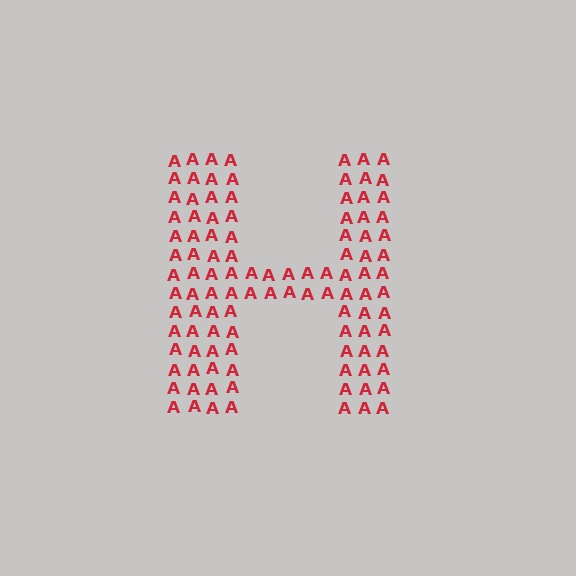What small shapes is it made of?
It is made of small letter A's.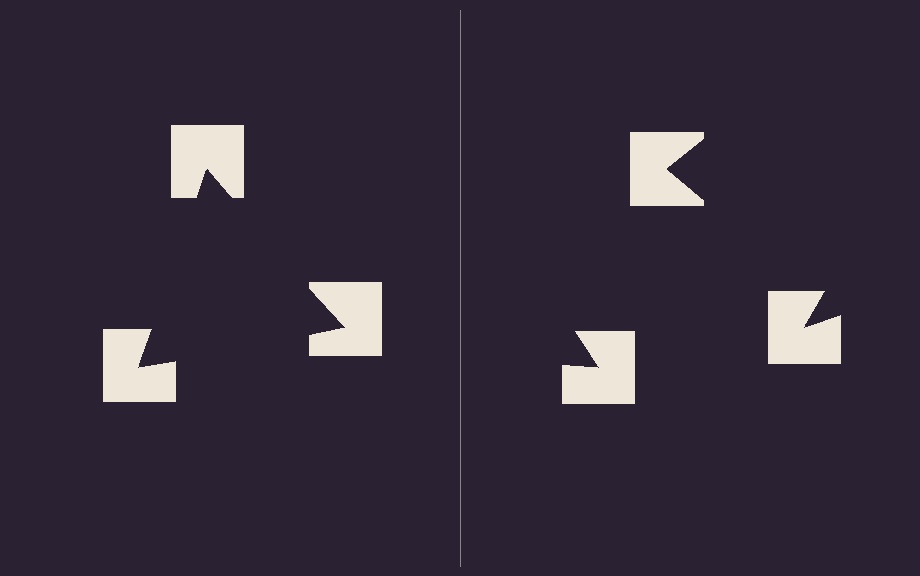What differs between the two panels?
The notched squares are positioned identically on both sides; only the wedge orientations differ. On the left they align to a triangle; on the right they are misaligned.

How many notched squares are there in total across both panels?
6 — 3 on each side.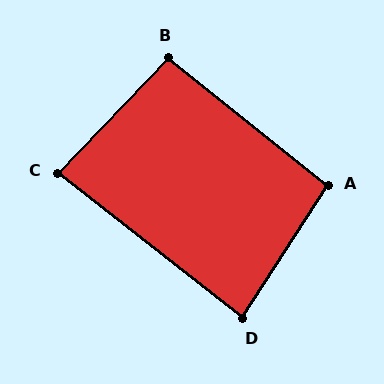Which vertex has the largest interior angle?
A, at approximately 96 degrees.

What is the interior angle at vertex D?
Approximately 85 degrees (acute).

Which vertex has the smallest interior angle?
C, at approximately 84 degrees.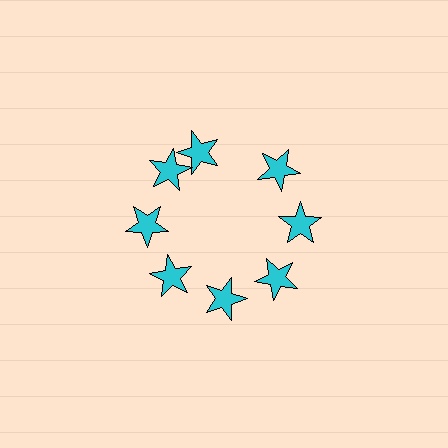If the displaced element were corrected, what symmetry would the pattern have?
It would have 8-fold rotational symmetry — the pattern would map onto itself every 45 degrees.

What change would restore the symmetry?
The symmetry would be restored by rotating it back into even spacing with its neighbors so that all 8 stars sit at equal angles and equal distance from the center.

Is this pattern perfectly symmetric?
No. The 8 cyan stars are arranged in a ring, but one element near the 12 o'clock position is rotated out of alignment along the ring, breaking the 8-fold rotational symmetry.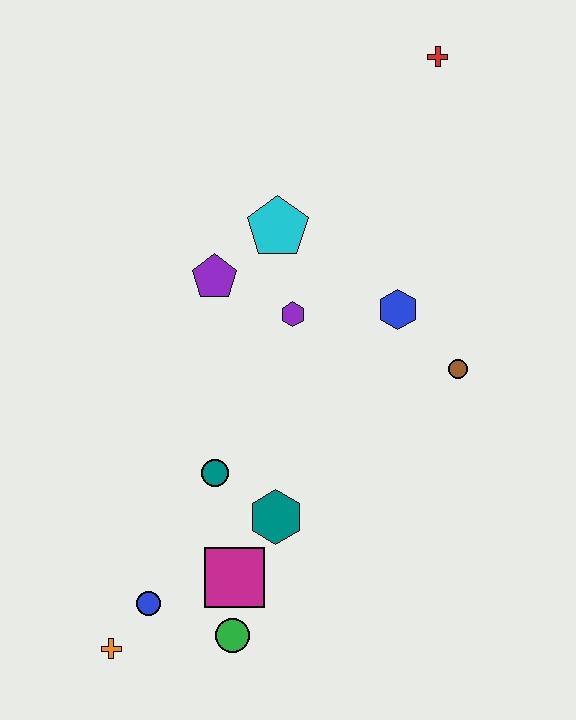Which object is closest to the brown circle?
The blue hexagon is closest to the brown circle.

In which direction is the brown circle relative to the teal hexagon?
The brown circle is to the right of the teal hexagon.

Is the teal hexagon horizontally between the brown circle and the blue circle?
Yes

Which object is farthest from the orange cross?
The red cross is farthest from the orange cross.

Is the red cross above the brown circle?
Yes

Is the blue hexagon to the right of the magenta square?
Yes